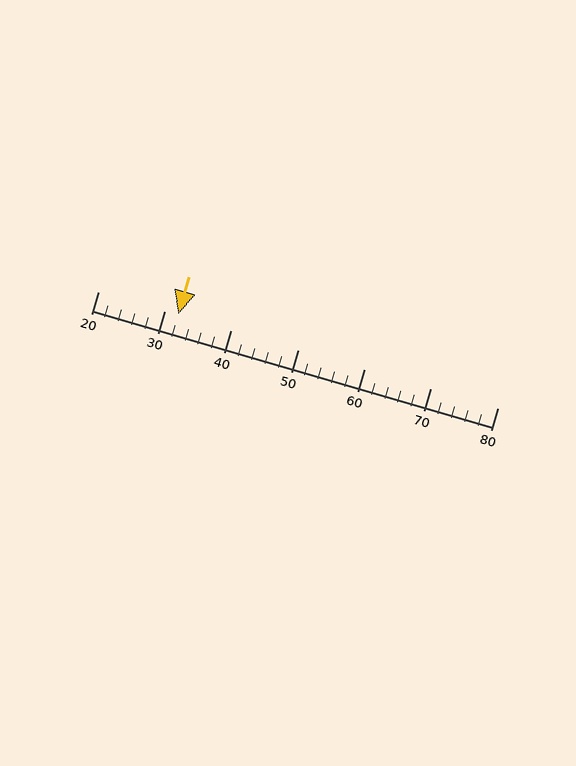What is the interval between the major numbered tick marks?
The major tick marks are spaced 10 units apart.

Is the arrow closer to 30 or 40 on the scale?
The arrow is closer to 30.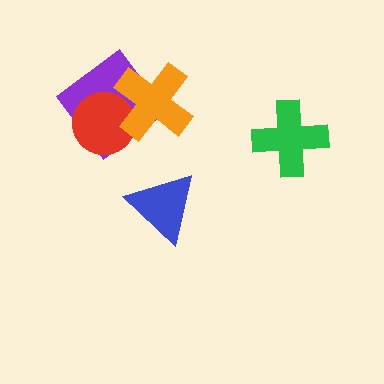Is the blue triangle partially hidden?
No, no other shape covers it.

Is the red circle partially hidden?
Yes, it is partially covered by another shape.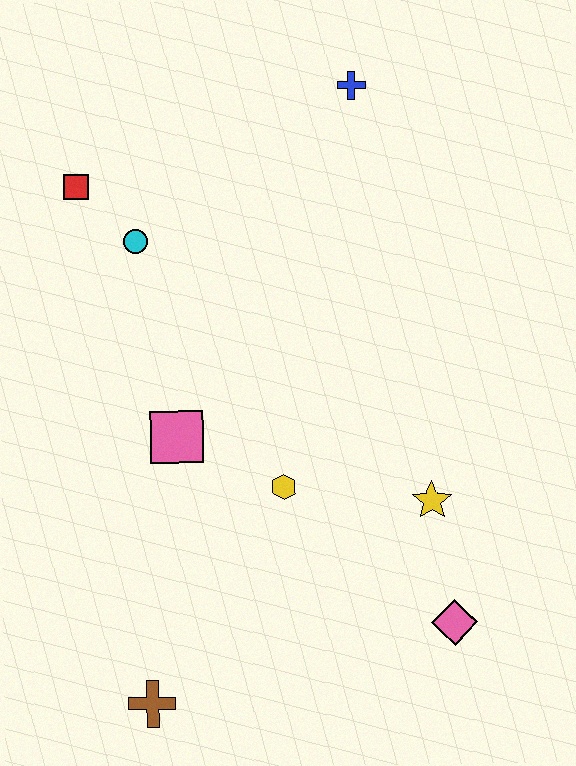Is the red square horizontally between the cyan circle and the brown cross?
No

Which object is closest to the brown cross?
The yellow hexagon is closest to the brown cross.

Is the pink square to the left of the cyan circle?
No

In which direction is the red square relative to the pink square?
The red square is above the pink square.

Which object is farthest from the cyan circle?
The pink diamond is farthest from the cyan circle.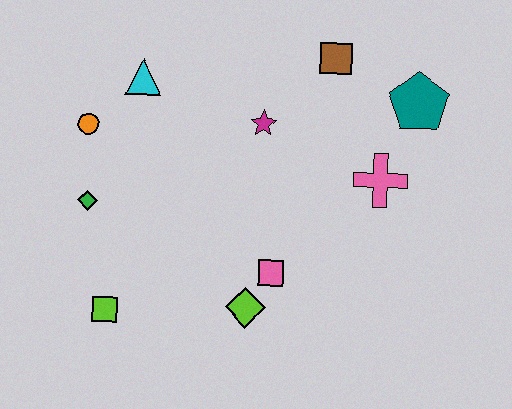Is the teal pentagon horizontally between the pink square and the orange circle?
No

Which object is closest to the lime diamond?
The pink square is closest to the lime diamond.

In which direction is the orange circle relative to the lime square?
The orange circle is above the lime square.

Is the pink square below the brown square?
Yes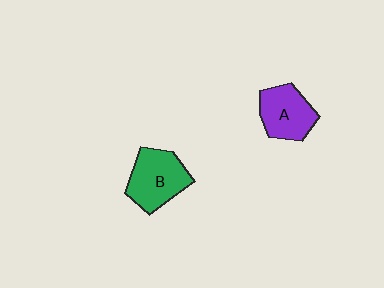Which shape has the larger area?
Shape B (green).